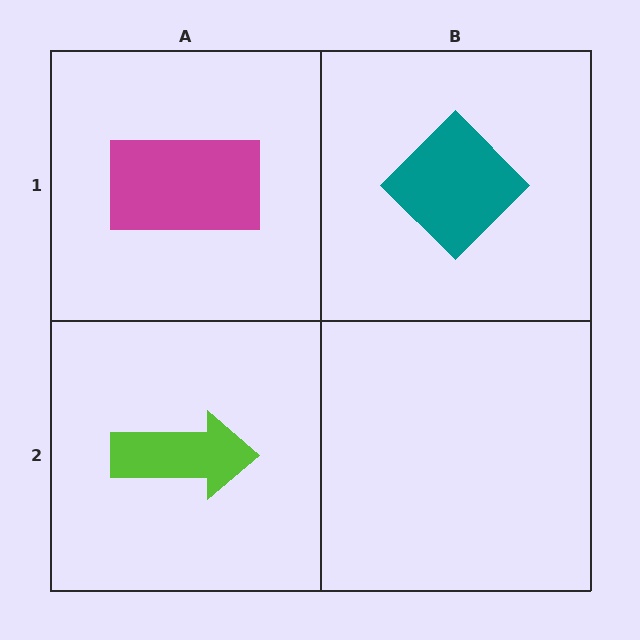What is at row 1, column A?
A magenta rectangle.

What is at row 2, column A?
A lime arrow.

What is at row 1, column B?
A teal diamond.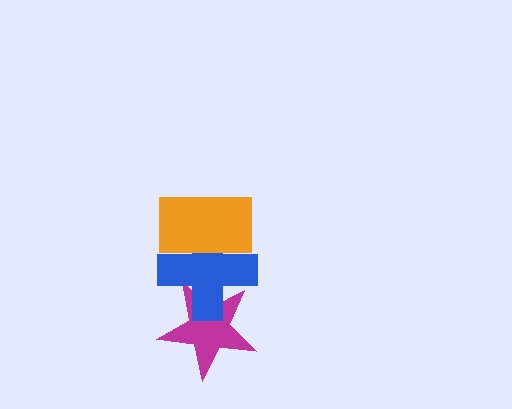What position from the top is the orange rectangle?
The orange rectangle is 1st from the top.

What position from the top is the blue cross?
The blue cross is 2nd from the top.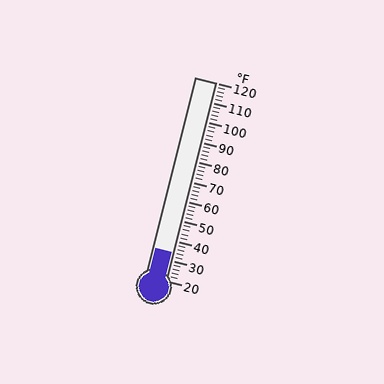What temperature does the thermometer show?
The thermometer shows approximately 34°F.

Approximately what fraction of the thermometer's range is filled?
The thermometer is filled to approximately 15% of its range.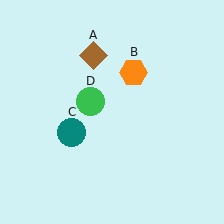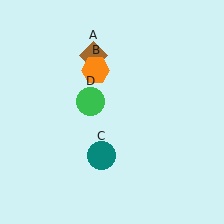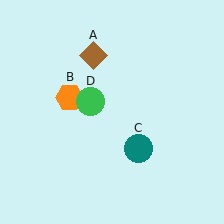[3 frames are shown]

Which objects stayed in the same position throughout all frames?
Brown diamond (object A) and green circle (object D) remained stationary.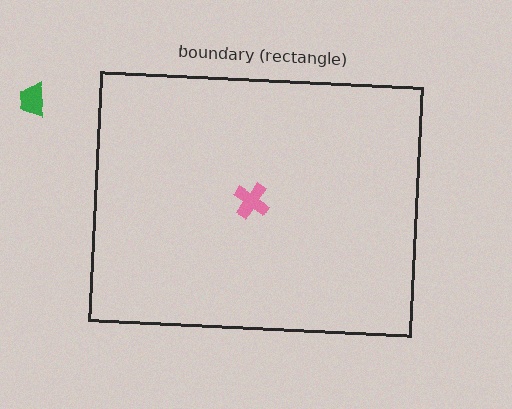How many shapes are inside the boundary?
1 inside, 1 outside.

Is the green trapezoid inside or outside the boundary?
Outside.